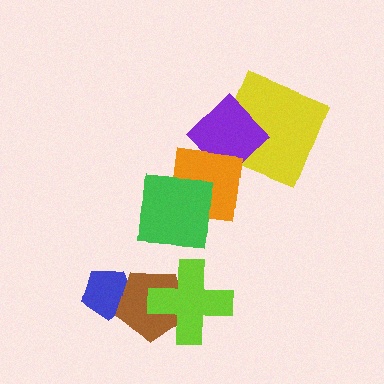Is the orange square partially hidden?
Yes, it is partially covered by another shape.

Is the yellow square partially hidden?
Yes, it is partially covered by another shape.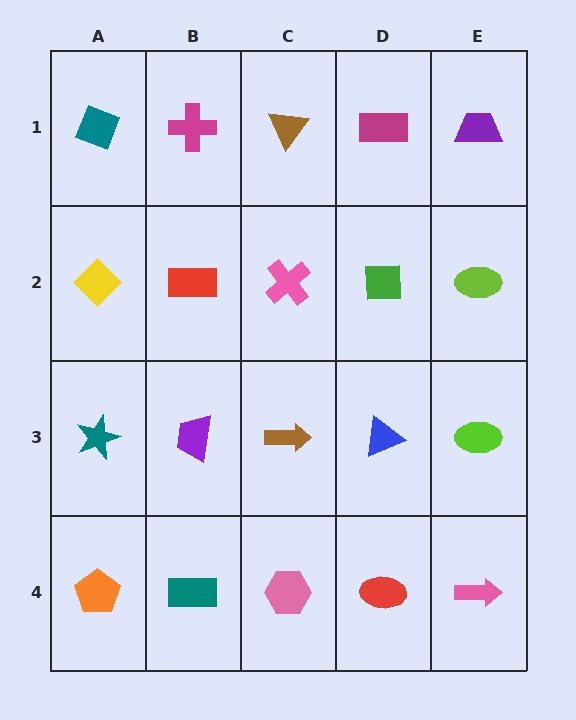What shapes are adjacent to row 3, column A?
A yellow diamond (row 2, column A), an orange pentagon (row 4, column A), a purple trapezoid (row 3, column B).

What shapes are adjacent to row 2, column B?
A magenta cross (row 1, column B), a purple trapezoid (row 3, column B), a yellow diamond (row 2, column A), a pink cross (row 2, column C).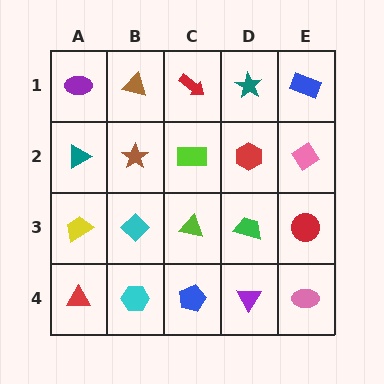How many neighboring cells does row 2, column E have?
3.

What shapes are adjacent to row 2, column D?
A teal star (row 1, column D), a green trapezoid (row 3, column D), a lime rectangle (row 2, column C), a pink diamond (row 2, column E).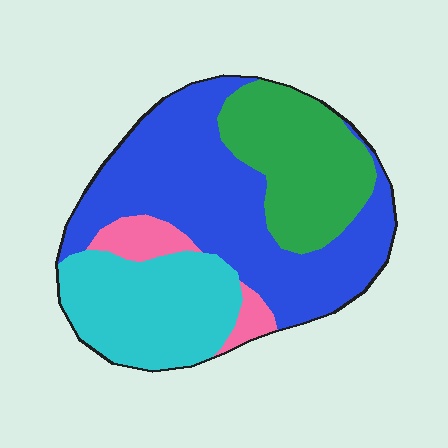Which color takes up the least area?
Pink, at roughly 5%.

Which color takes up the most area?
Blue, at roughly 45%.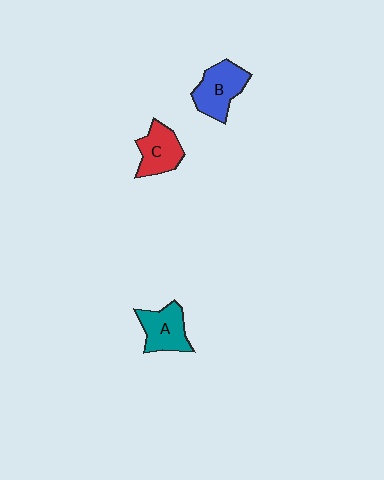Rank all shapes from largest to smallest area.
From largest to smallest: B (blue), A (teal), C (red).